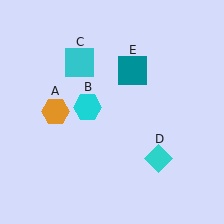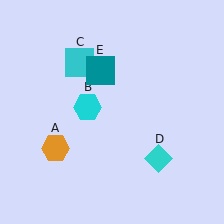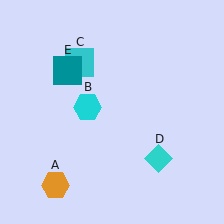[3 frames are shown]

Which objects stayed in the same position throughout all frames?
Cyan hexagon (object B) and cyan square (object C) and cyan diamond (object D) remained stationary.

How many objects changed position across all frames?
2 objects changed position: orange hexagon (object A), teal square (object E).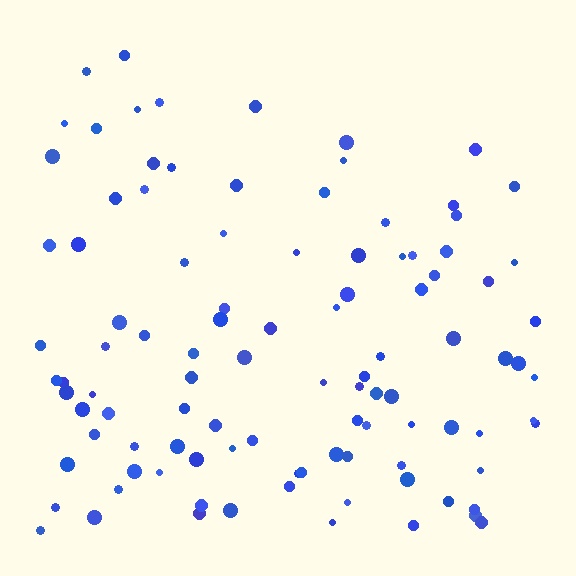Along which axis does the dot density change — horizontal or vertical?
Vertical.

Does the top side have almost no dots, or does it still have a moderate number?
Still a moderate number, just noticeably fewer than the bottom.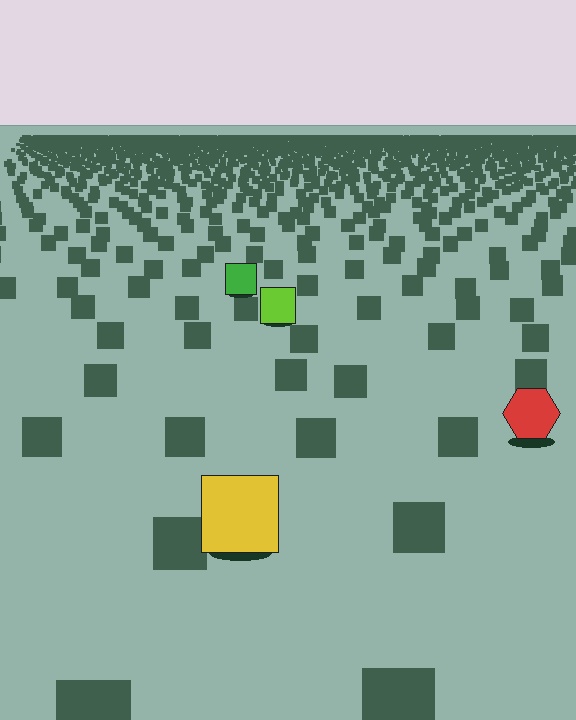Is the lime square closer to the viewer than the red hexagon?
No. The red hexagon is closer — you can tell from the texture gradient: the ground texture is coarser near it.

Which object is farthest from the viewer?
The green square is farthest from the viewer. It appears smaller and the ground texture around it is denser.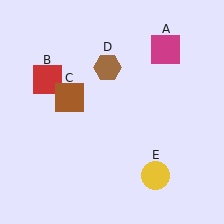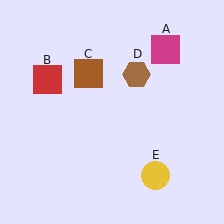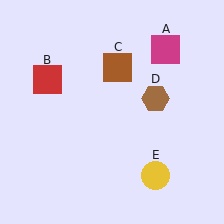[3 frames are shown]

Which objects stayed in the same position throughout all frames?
Magenta square (object A) and red square (object B) and yellow circle (object E) remained stationary.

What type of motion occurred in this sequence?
The brown square (object C), brown hexagon (object D) rotated clockwise around the center of the scene.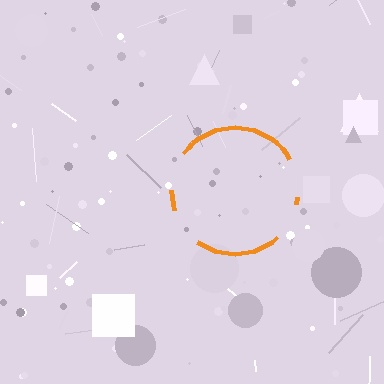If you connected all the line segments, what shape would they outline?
They would outline a circle.